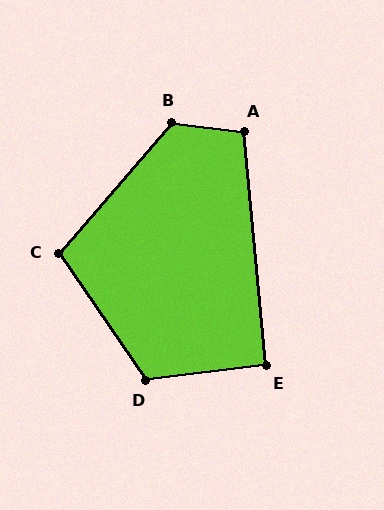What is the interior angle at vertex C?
Approximately 104 degrees (obtuse).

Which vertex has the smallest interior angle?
E, at approximately 91 degrees.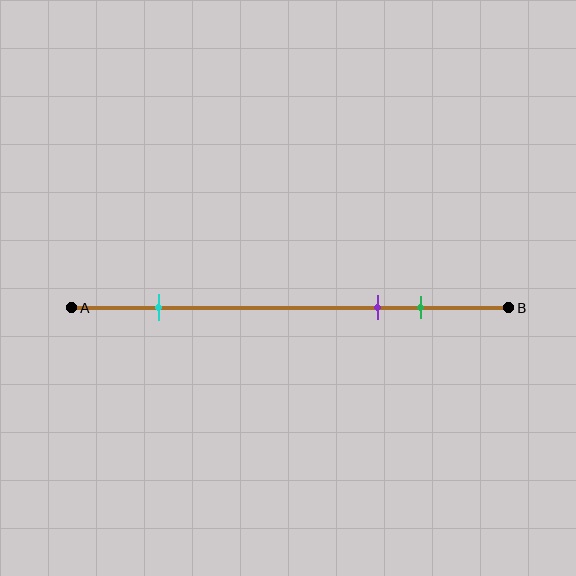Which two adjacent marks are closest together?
The purple and green marks are the closest adjacent pair.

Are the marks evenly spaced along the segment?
No, the marks are not evenly spaced.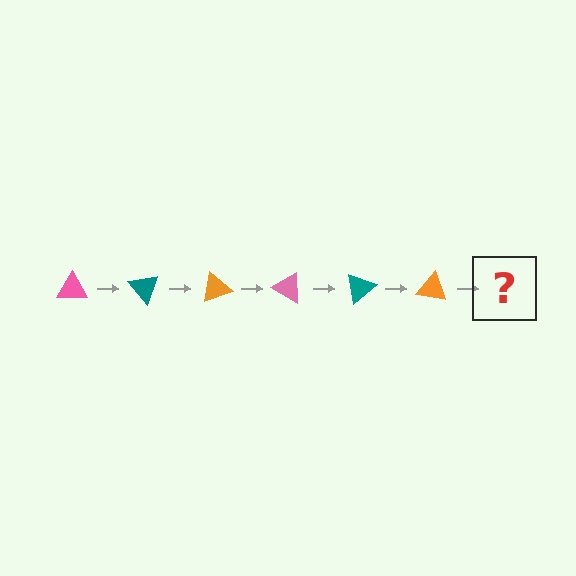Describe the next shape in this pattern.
It should be a pink triangle, rotated 300 degrees from the start.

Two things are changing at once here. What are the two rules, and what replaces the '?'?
The two rules are that it rotates 50 degrees each step and the color cycles through pink, teal, and orange. The '?' should be a pink triangle, rotated 300 degrees from the start.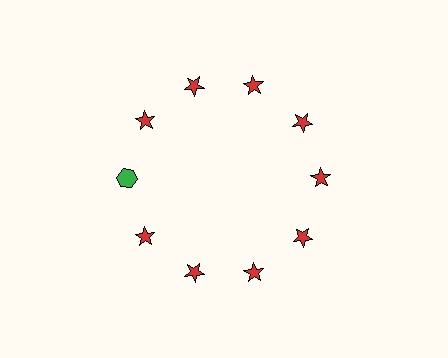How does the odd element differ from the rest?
It differs in both color (green instead of red) and shape (hexagon instead of star).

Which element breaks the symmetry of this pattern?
The green hexagon at roughly the 9 o'clock position breaks the symmetry. All other shapes are red stars.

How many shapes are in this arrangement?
There are 10 shapes arranged in a ring pattern.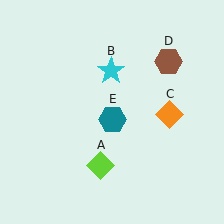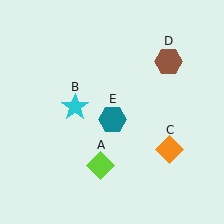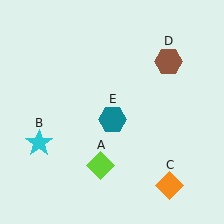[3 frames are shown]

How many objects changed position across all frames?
2 objects changed position: cyan star (object B), orange diamond (object C).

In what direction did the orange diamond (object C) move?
The orange diamond (object C) moved down.